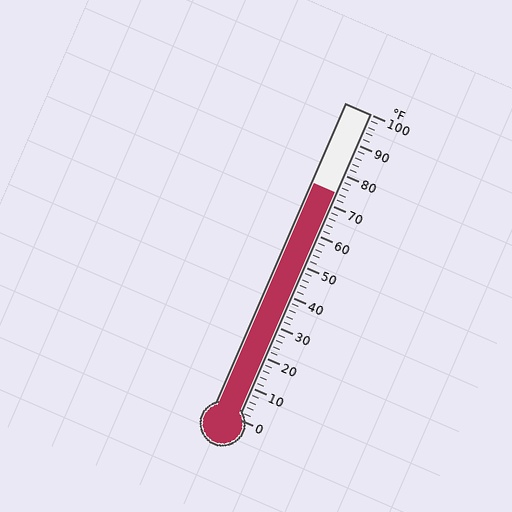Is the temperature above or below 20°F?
The temperature is above 20°F.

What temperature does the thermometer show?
The thermometer shows approximately 74°F.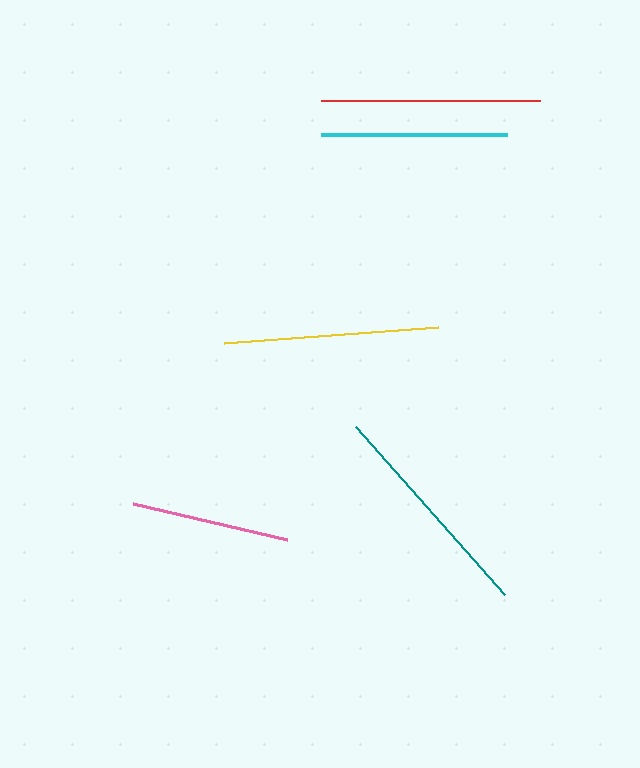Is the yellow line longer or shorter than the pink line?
The yellow line is longer than the pink line.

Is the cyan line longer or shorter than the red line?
The red line is longer than the cyan line.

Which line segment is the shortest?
The pink line is the shortest at approximately 158 pixels.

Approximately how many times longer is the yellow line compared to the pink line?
The yellow line is approximately 1.4 times the length of the pink line.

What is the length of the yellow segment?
The yellow segment is approximately 215 pixels long.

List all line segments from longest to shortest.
From longest to shortest: teal, red, yellow, cyan, pink.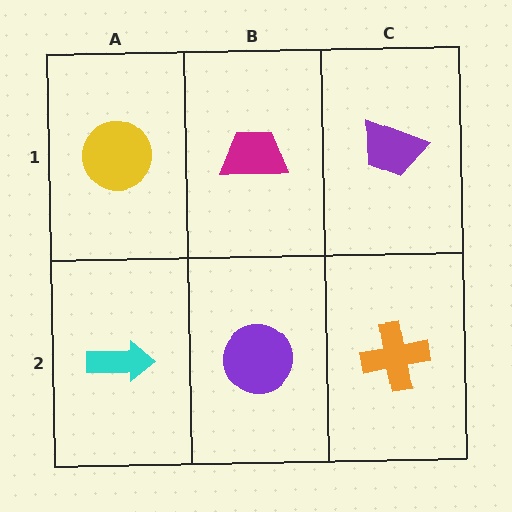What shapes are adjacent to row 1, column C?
An orange cross (row 2, column C), a magenta trapezoid (row 1, column B).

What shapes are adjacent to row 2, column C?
A purple trapezoid (row 1, column C), a purple circle (row 2, column B).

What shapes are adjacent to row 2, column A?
A yellow circle (row 1, column A), a purple circle (row 2, column B).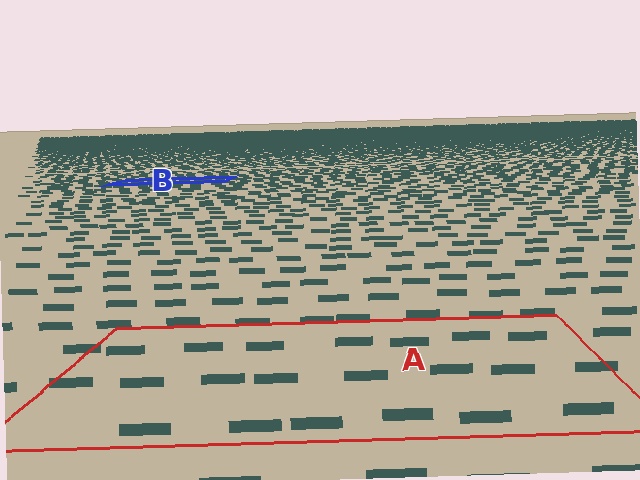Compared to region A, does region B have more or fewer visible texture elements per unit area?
Region B has more texture elements per unit area — they are packed more densely because it is farther away.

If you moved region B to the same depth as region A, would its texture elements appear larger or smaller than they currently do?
They would appear larger. At a closer depth, the same texture elements are projected at a bigger on-screen size.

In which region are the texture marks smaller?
The texture marks are smaller in region B, because it is farther away.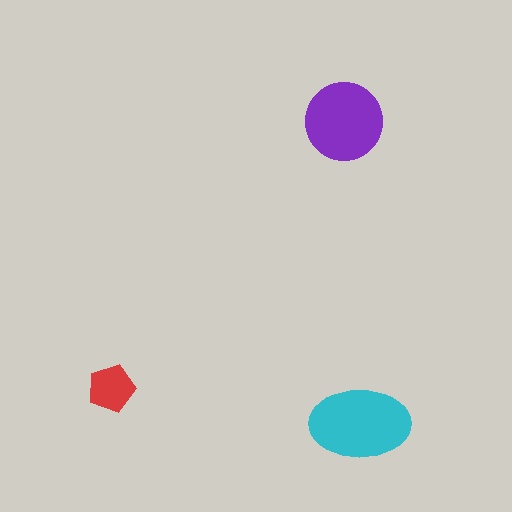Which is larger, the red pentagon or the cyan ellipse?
The cyan ellipse.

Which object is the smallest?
The red pentagon.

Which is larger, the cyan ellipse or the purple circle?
The cyan ellipse.